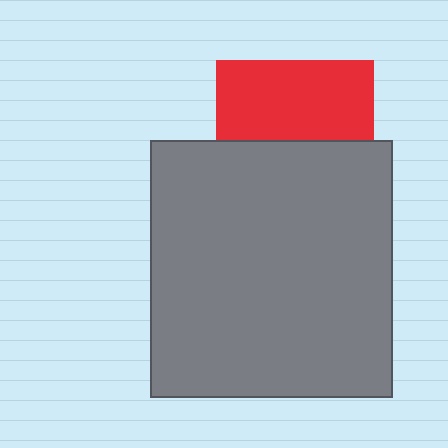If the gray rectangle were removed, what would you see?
You would see the complete red square.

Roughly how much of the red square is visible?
About half of it is visible (roughly 51%).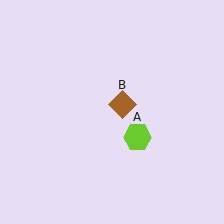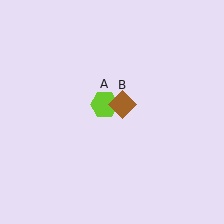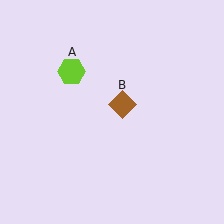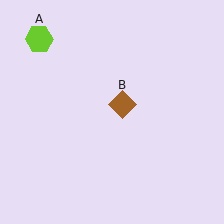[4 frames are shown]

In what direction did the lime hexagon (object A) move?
The lime hexagon (object A) moved up and to the left.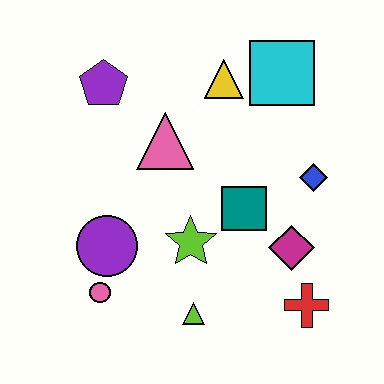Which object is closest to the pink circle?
The purple circle is closest to the pink circle.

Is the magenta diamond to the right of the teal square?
Yes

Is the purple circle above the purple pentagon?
No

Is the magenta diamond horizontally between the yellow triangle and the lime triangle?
No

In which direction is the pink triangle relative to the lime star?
The pink triangle is above the lime star.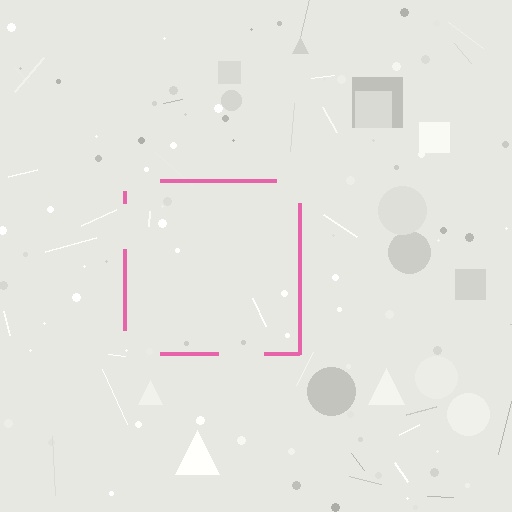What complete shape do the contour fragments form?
The contour fragments form a square.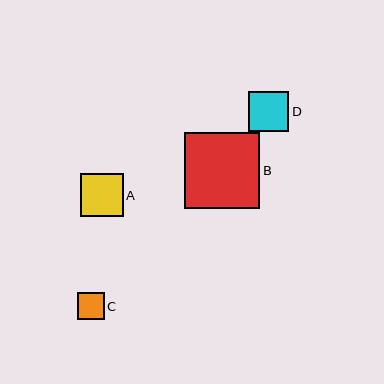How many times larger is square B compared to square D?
Square B is approximately 1.9 times the size of square D.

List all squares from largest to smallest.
From largest to smallest: B, A, D, C.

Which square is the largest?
Square B is the largest with a size of approximately 75 pixels.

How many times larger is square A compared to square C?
Square A is approximately 1.6 times the size of square C.